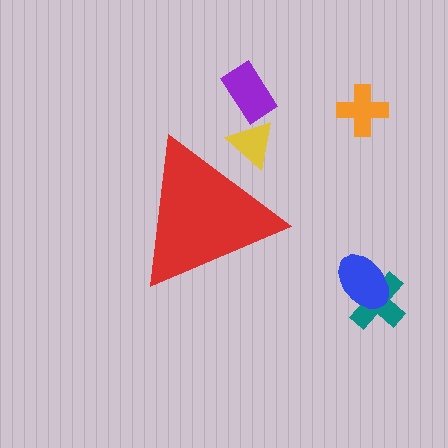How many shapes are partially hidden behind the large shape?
1 shape is partially hidden.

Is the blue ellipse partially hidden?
No, the blue ellipse is fully visible.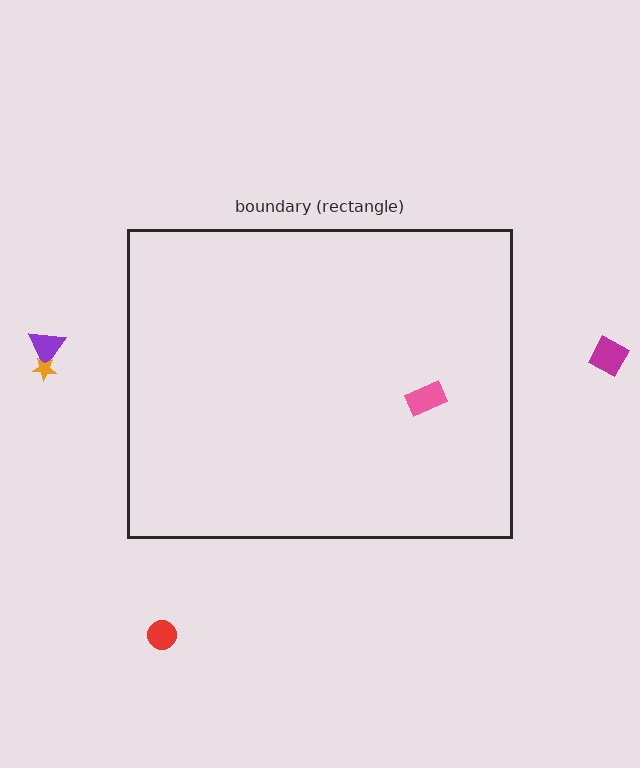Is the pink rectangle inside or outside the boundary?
Inside.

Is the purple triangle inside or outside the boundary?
Outside.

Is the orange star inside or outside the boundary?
Outside.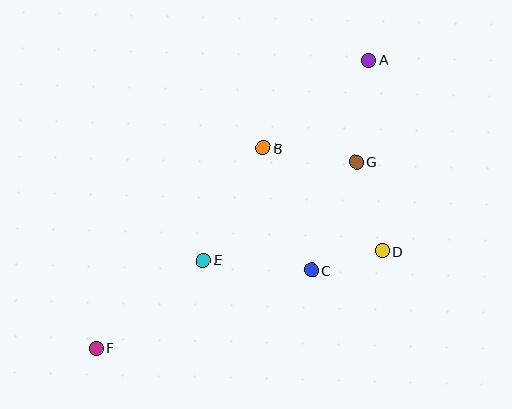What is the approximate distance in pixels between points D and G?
The distance between D and G is approximately 93 pixels.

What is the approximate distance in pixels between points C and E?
The distance between C and E is approximately 109 pixels.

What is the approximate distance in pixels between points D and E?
The distance between D and E is approximately 179 pixels.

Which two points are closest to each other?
Points C and D are closest to each other.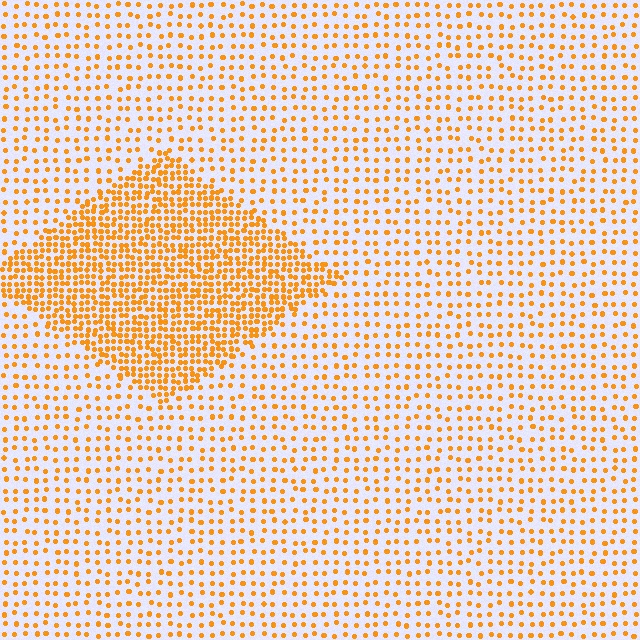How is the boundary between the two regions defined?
The boundary is defined by a change in element density (approximately 2.5x ratio). All elements are the same color, size, and shape.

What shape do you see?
I see a diamond.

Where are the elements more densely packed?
The elements are more densely packed inside the diamond boundary.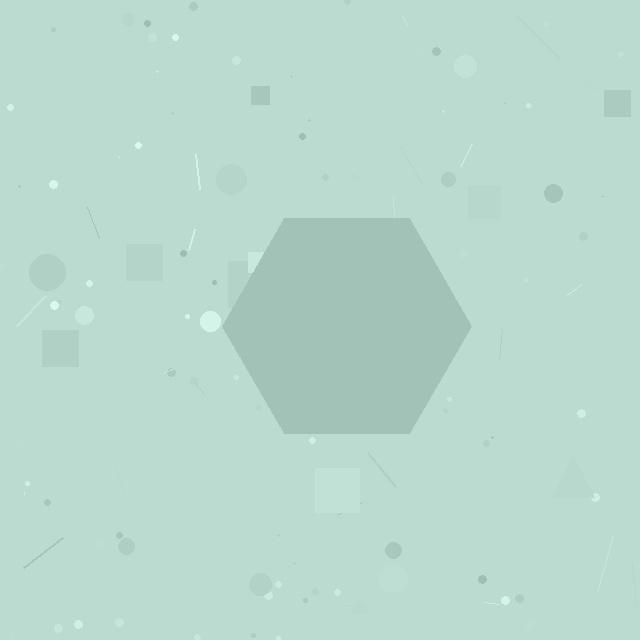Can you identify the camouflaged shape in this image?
The camouflaged shape is a hexagon.